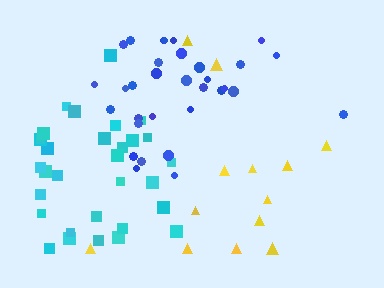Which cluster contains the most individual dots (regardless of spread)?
Blue (32).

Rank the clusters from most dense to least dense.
blue, cyan, yellow.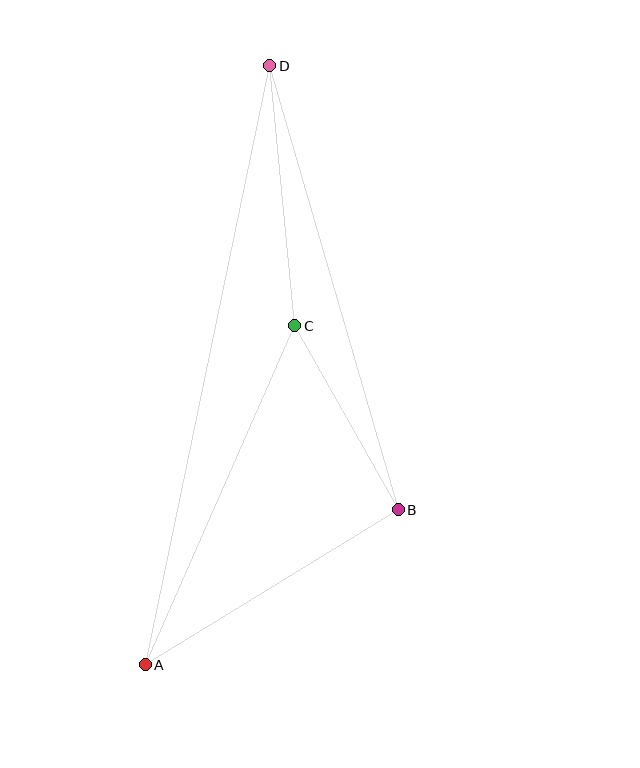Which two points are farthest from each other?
Points A and D are farthest from each other.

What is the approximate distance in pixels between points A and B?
The distance between A and B is approximately 297 pixels.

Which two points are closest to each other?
Points B and C are closest to each other.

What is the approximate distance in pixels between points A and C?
The distance between A and C is approximately 370 pixels.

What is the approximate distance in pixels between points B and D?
The distance between B and D is approximately 462 pixels.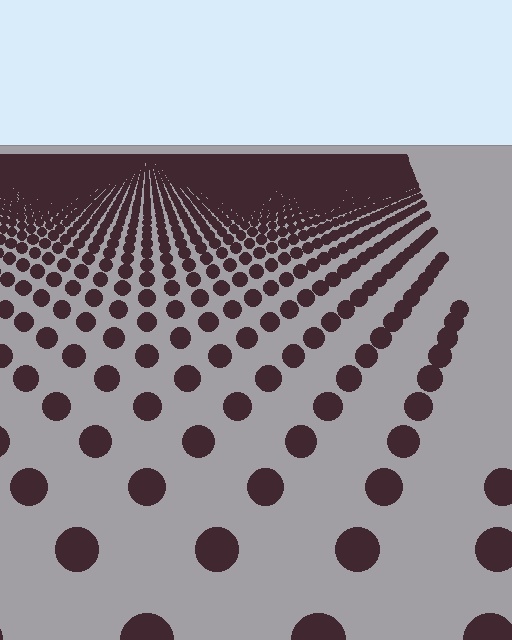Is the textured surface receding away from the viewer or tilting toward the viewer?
The surface is receding away from the viewer. Texture elements get smaller and denser toward the top.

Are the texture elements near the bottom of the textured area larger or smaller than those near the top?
Larger. Near the bottom, elements are closer to the viewer and appear at a bigger on-screen size.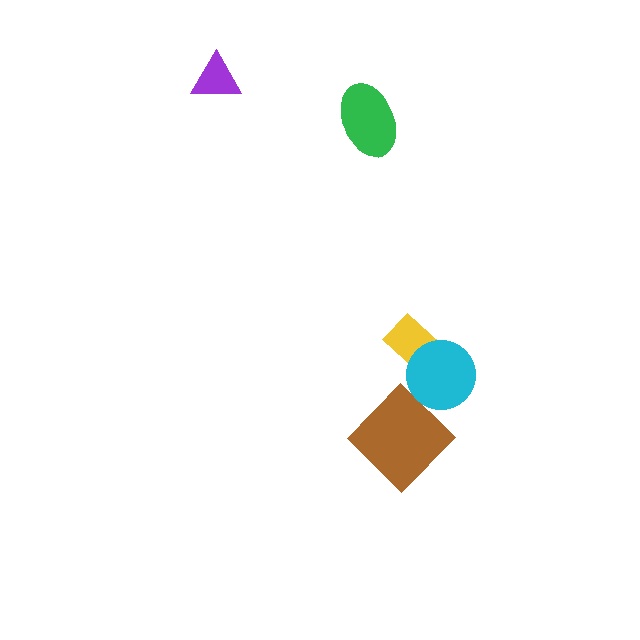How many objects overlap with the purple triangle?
0 objects overlap with the purple triangle.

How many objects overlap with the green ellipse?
0 objects overlap with the green ellipse.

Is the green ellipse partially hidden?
No, no other shape covers it.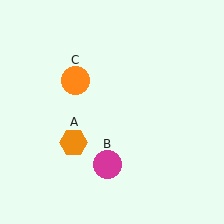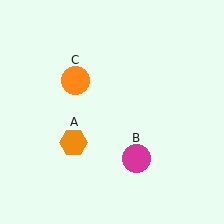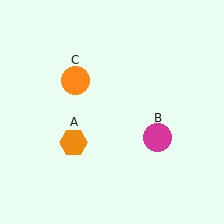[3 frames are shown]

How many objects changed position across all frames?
1 object changed position: magenta circle (object B).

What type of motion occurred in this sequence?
The magenta circle (object B) rotated counterclockwise around the center of the scene.